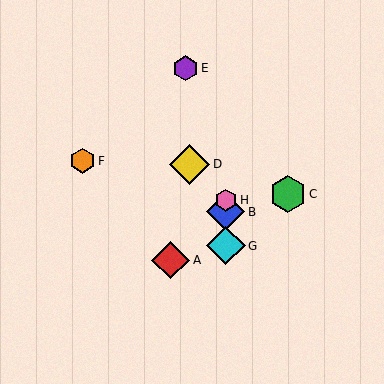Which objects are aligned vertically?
Objects B, G, H are aligned vertically.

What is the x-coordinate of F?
Object F is at x≈82.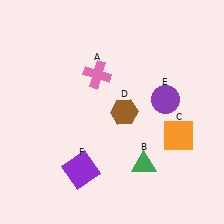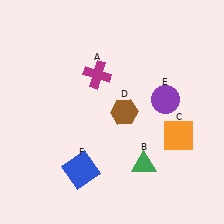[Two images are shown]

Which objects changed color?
A changed from pink to magenta. F changed from purple to blue.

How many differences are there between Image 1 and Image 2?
There are 2 differences between the two images.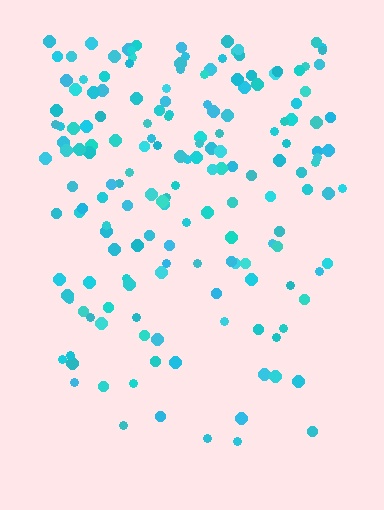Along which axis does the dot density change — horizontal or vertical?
Vertical.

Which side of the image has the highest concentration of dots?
The top.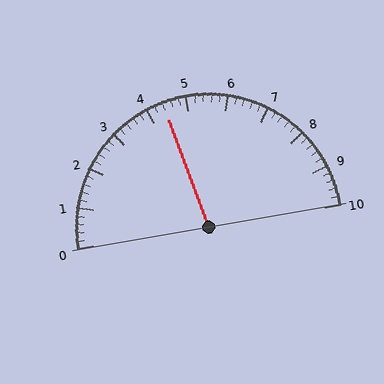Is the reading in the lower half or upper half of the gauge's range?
The reading is in the lower half of the range (0 to 10).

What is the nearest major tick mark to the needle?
The nearest major tick mark is 4.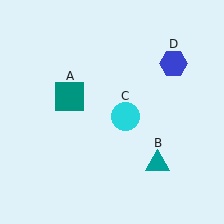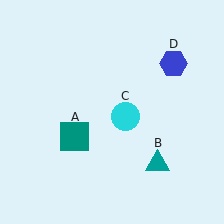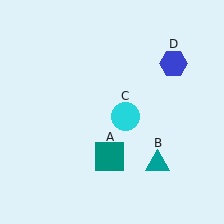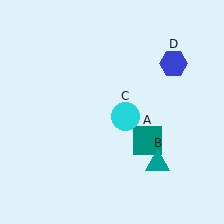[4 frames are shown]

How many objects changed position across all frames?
1 object changed position: teal square (object A).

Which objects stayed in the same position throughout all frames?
Teal triangle (object B) and cyan circle (object C) and blue hexagon (object D) remained stationary.